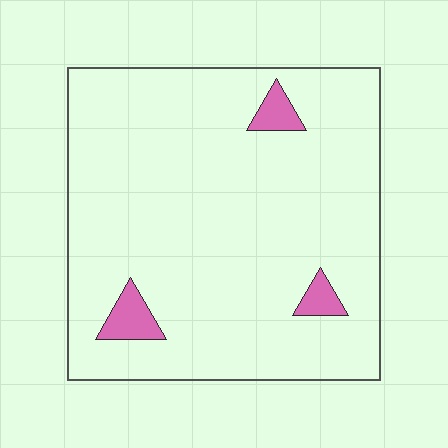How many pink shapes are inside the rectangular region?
3.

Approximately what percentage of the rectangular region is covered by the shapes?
Approximately 5%.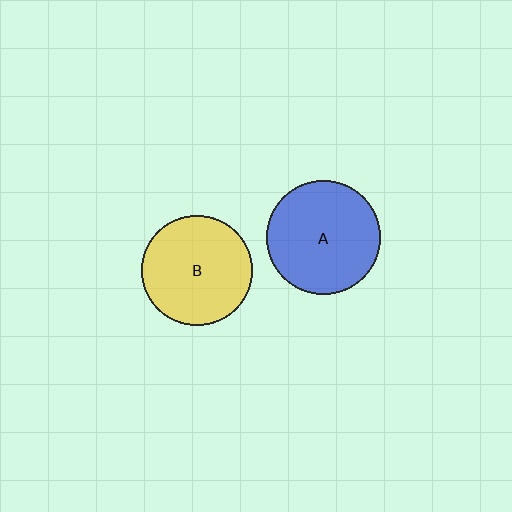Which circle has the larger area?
Circle A (blue).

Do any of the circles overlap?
No, none of the circles overlap.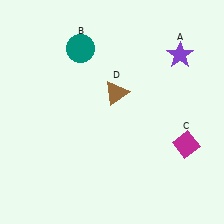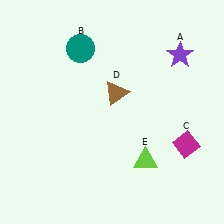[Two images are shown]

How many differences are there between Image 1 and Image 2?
There is 1 difference between the two images.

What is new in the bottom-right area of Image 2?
A lime triangle (E) was added in the bottom-right area of Image 2.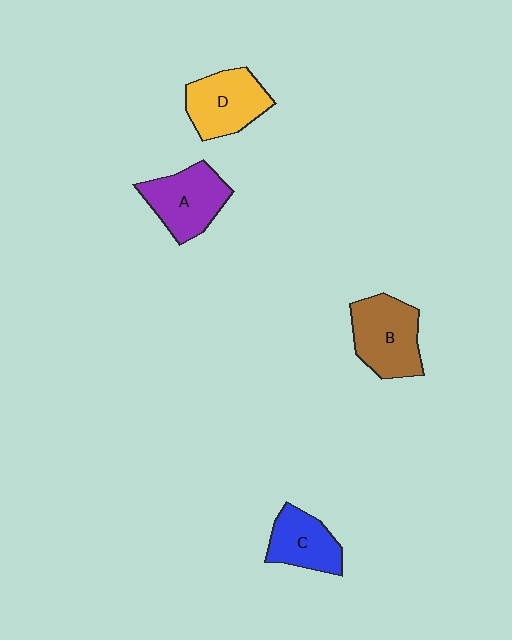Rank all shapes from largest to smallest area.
From largest to smallest: B (brown), A (purple), D (yellow), C (blue).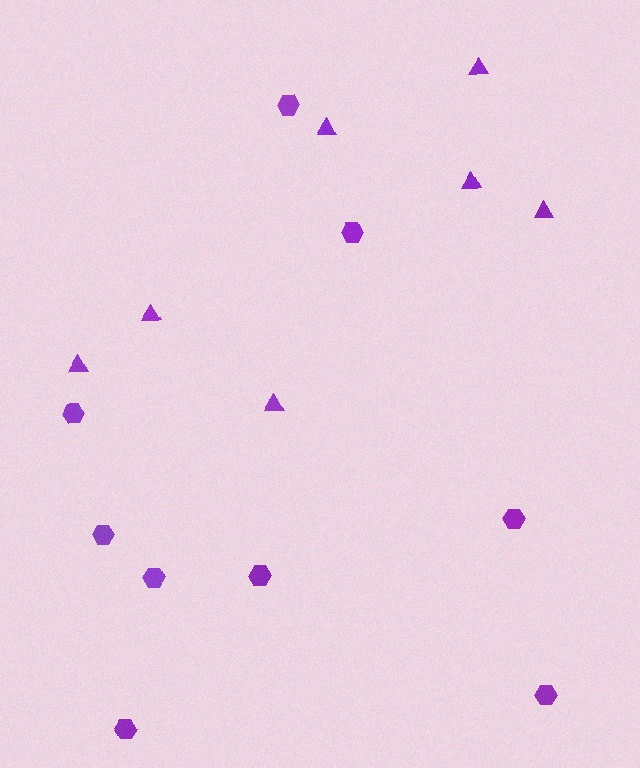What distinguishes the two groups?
There are 2 groups: one group of triangles (7) and one group of hexagons (9).